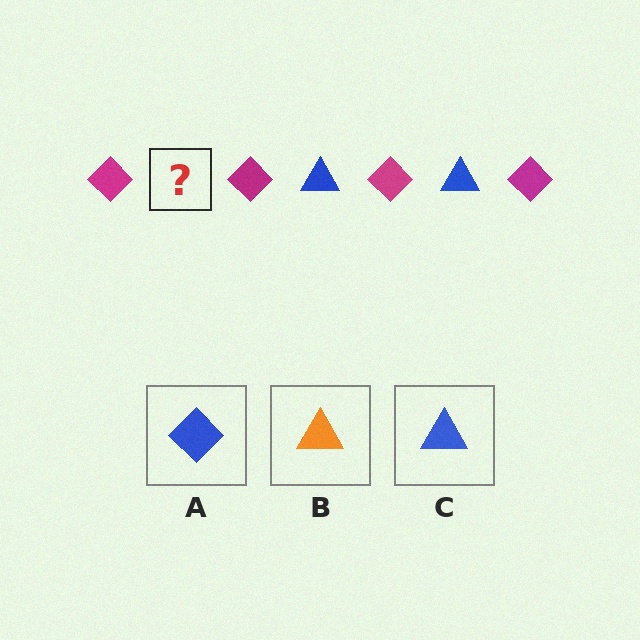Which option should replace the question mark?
Option C.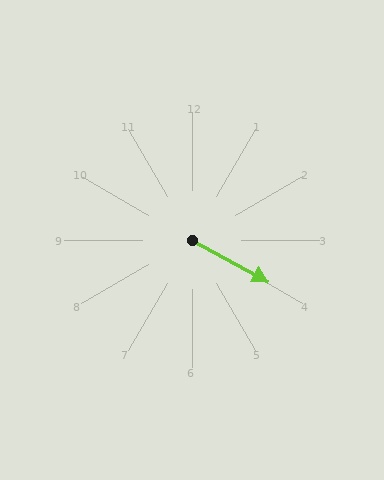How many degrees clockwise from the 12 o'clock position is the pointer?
Approximately 119 degrees.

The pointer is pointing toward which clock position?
Roughly 4 o'clock.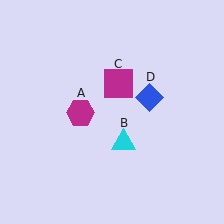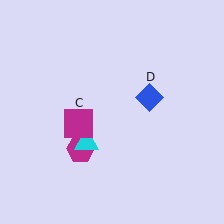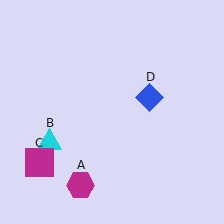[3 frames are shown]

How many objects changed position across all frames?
3 objects changed position: magenta hexagon (object A), cyan triangle (object B), magenta square (object C).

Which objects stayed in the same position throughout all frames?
Blue diamond (object D) remained stationary.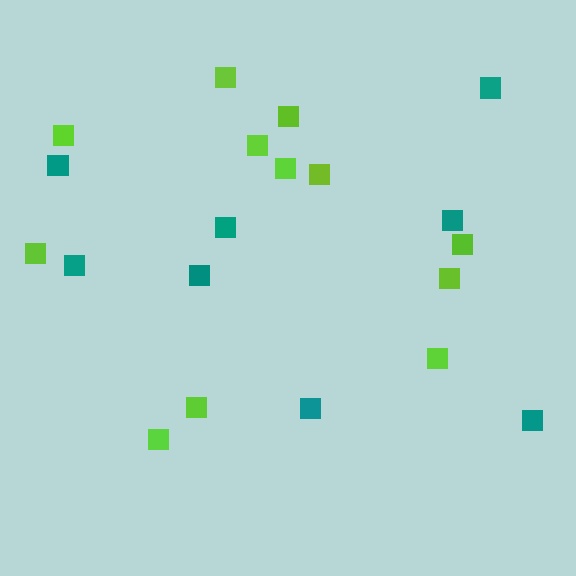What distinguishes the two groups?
There are 2 groups: one group of teal squares (8) and one group of lime squares (12).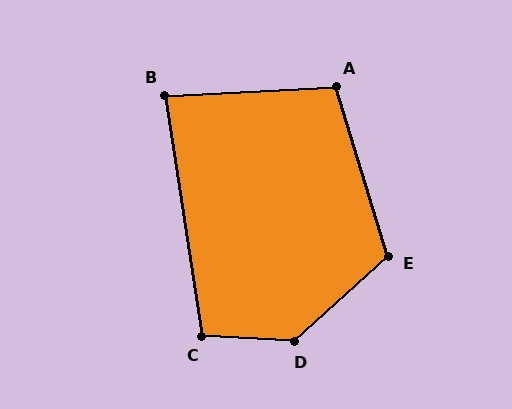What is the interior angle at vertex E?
Approximately 115 degrees (obtuse).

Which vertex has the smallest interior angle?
B, at approximately 84 degrees.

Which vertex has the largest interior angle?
D, at approximately 134 degrees.